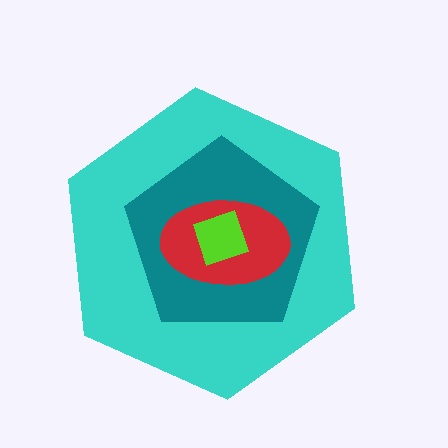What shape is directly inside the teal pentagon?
The red ellipse.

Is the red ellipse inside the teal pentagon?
Yes.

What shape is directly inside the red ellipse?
The lime square.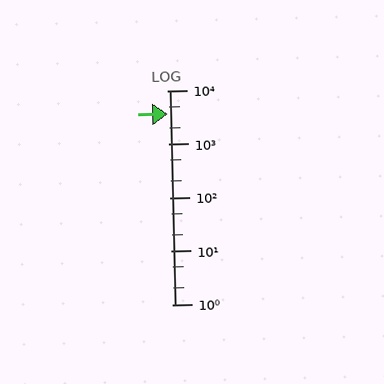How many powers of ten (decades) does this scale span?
The scale spans 4 decades, from 1 to 10000.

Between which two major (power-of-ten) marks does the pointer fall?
The pointer is between 1000 and 10000.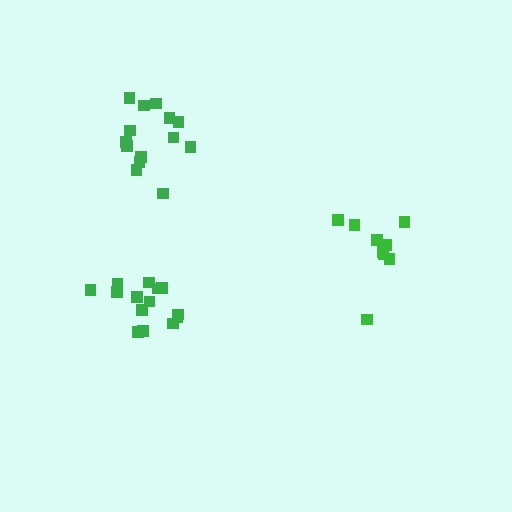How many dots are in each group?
Group 1: 9 dots, Group 2: 14 dots, Group 3: 14 dots (37 total).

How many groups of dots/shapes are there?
There are 3 groups.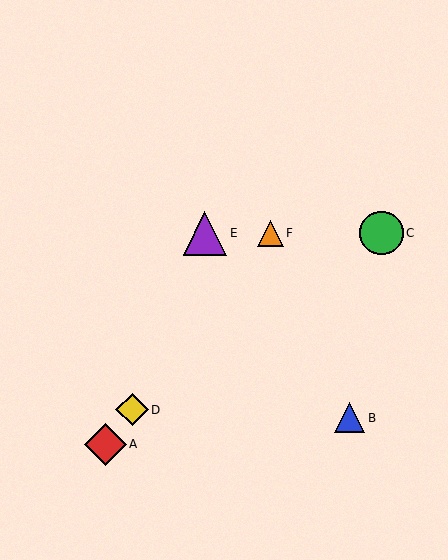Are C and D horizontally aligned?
No, C is at y≈233 and D is at y≈410.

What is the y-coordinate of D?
Object D is at y≈410.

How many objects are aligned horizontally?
3 objects (C, E, F) are aligned horizontally.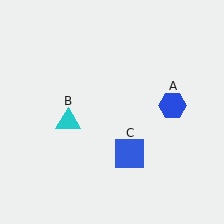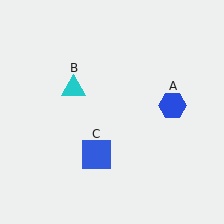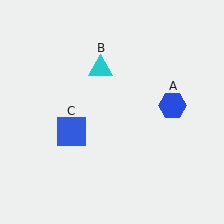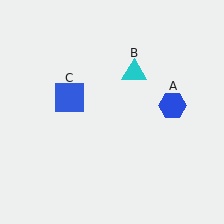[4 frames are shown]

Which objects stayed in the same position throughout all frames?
Blue hexagon (object A) remained stationary.